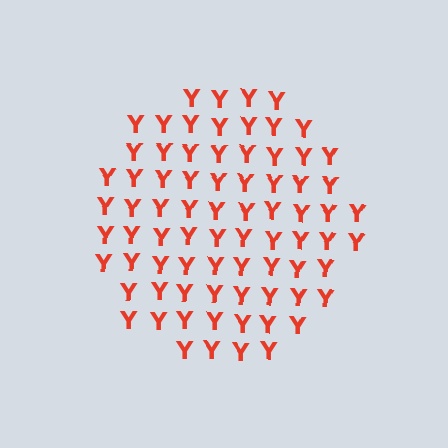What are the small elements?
The small elements are letter Y's.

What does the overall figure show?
The overall figure shows a circle.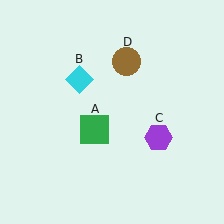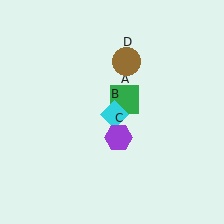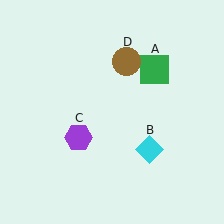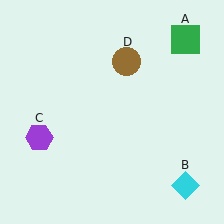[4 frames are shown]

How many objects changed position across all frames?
3 objects changed position: green square (object A), cyan diamond (object B), purple hexagon (object C).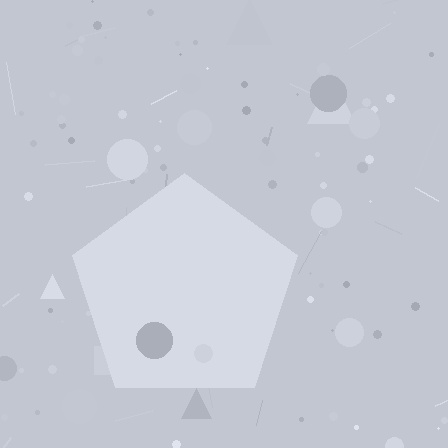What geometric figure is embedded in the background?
A pentagon is embedded in the background.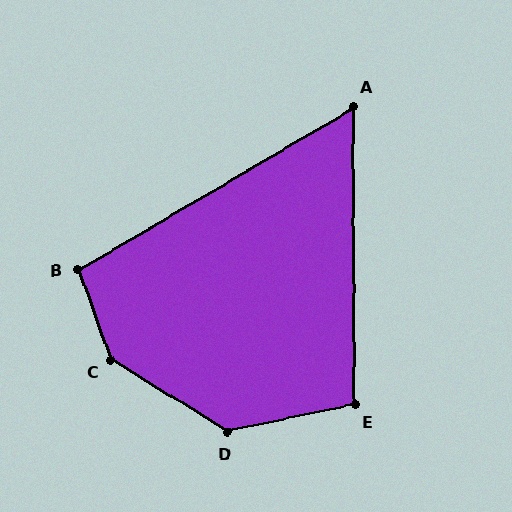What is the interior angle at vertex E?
Approximately 102 degrees (obtuse).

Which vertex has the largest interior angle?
C, at approximately 142 degrees.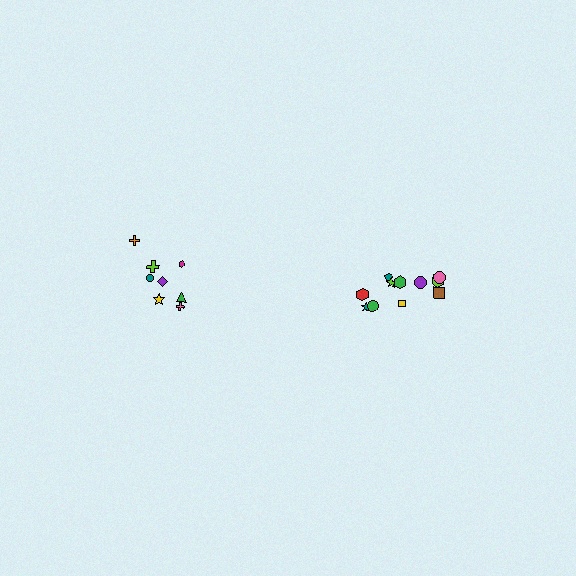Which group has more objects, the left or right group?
The right group.